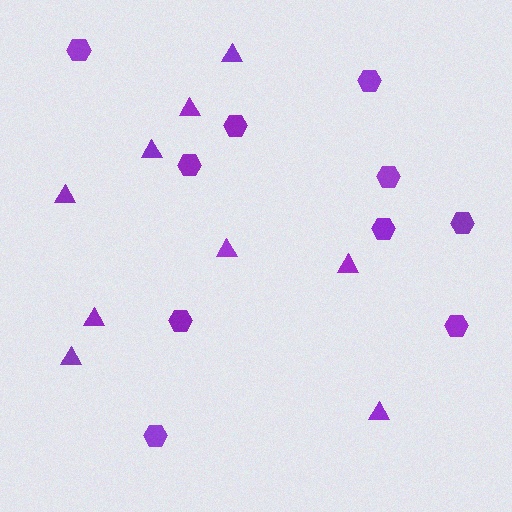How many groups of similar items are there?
There are 2 groups: one group of triangles (9) and one group of hexagons (10).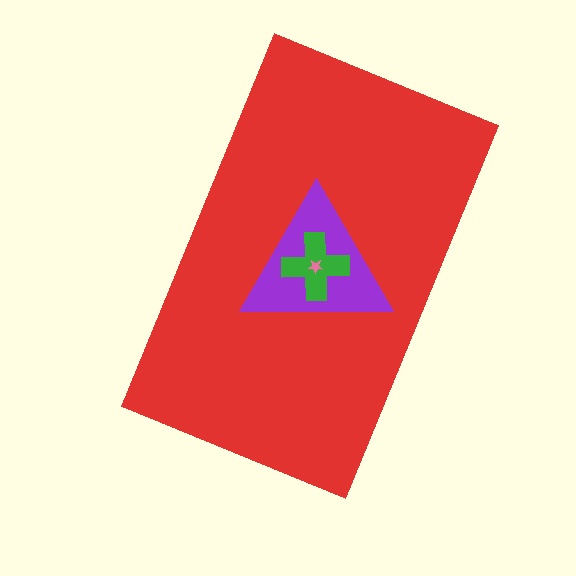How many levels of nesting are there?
4.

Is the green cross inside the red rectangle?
Yes.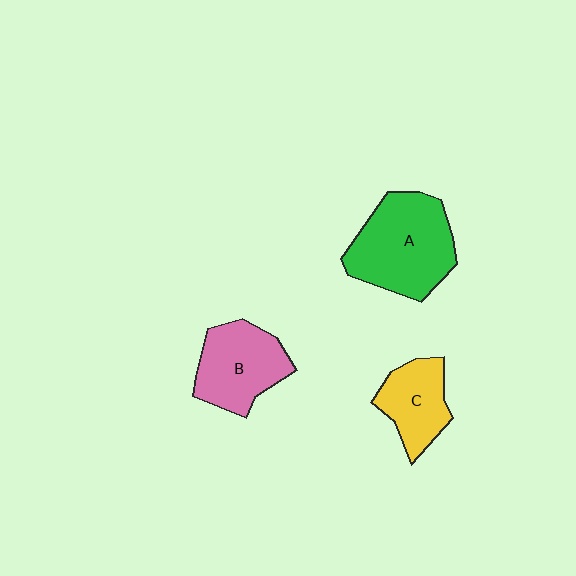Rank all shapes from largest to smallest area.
From largest to smallest: A (green), B (pink), C (yellow).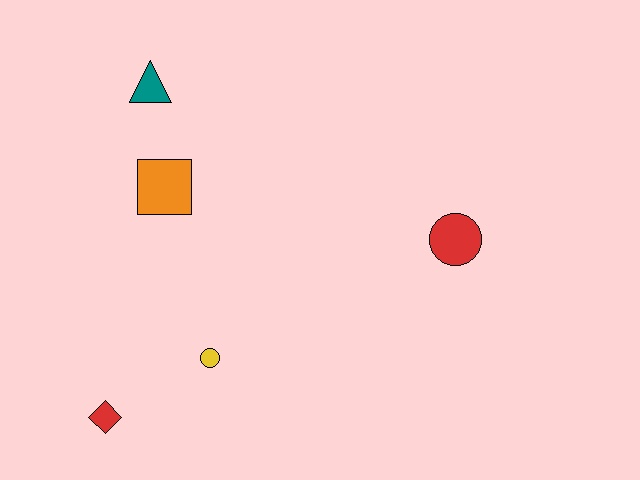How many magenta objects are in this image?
There are no magenta objects.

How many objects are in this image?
There are 5 objects.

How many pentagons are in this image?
There are no pentagons.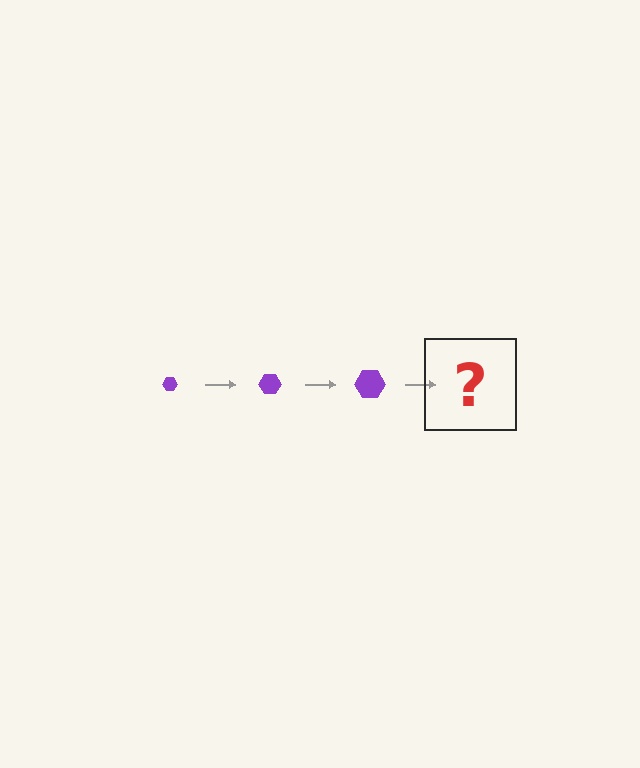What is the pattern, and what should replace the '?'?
The pattern is that the hexagon gets progressively larger each step. The '?' should be a purple hexagon, larger than the previous one.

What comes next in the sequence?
The next element should be a purple hexagon, larger than the previous one.